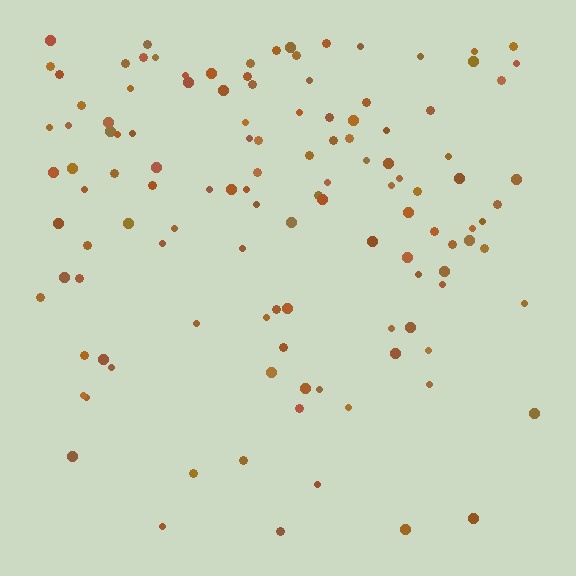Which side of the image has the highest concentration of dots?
The top.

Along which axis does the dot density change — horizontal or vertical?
Vertical.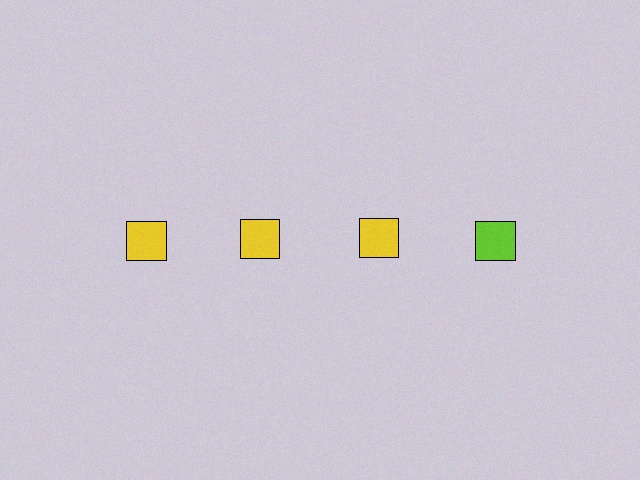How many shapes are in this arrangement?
There are 4 shapes arranged in a grid pattern.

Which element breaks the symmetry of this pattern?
The lime square in the top row, second from right column breaks the symmetry. All other shapes are yellow squares.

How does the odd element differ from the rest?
It has a different color: lime instead of yellow.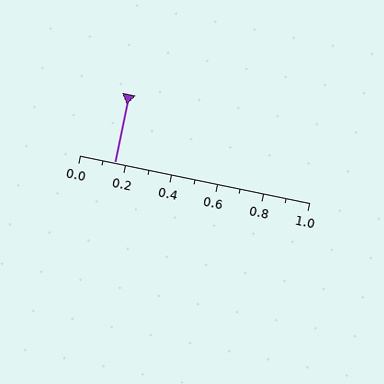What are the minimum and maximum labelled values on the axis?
The axis runs from 0.0 to 1.0.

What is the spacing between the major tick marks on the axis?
The major ticks are spaced 0.2 apart.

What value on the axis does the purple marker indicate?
The marker indicates approximately 0.15.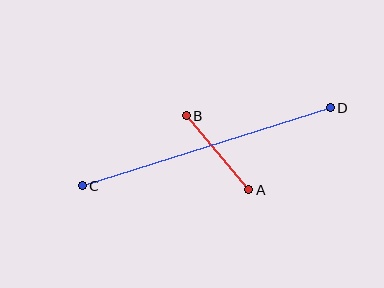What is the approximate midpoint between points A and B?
The midpoint is at approximately (217, 153) pixels.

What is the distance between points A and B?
The distance is approximately 96 pixels.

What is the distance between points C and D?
The distance is approximately 260 pixels.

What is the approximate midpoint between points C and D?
The midpoint is at approximately (206, 147) pixels.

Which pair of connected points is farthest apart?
Points C and D are farthest apart.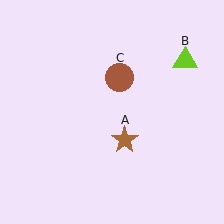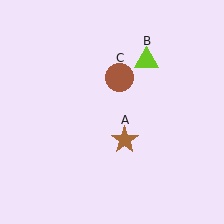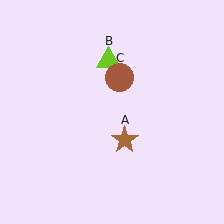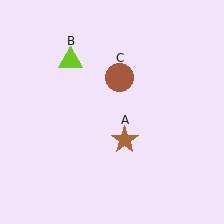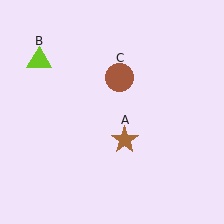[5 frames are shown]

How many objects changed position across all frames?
1 object changed position: lime triangle (object B).